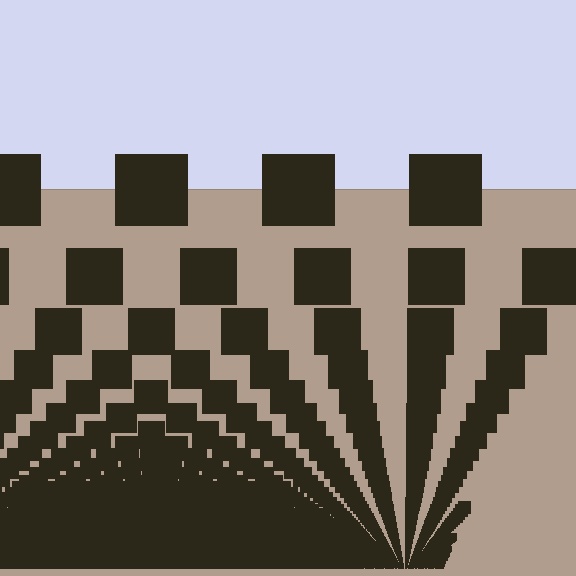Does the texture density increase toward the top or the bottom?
Density increases toward the bottom.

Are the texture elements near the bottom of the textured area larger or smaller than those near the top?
Smaller. The gradient is inverted — elements near the bottom are smaller and denser.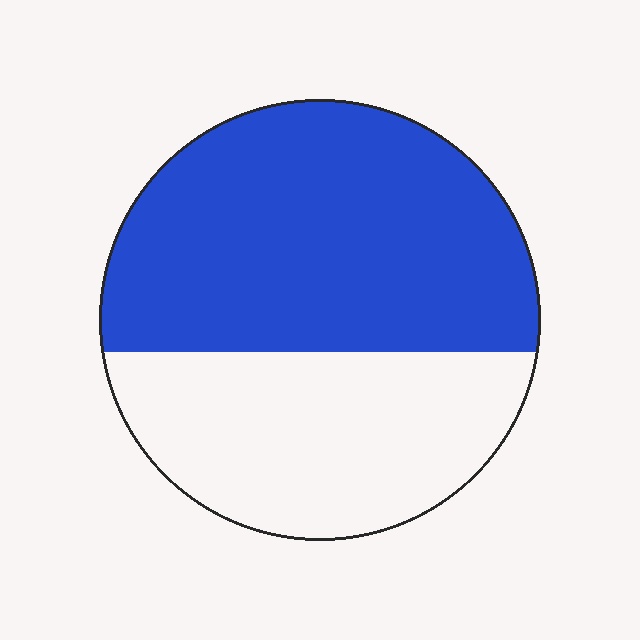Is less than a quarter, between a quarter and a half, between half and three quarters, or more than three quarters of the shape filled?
Between half and three quarters.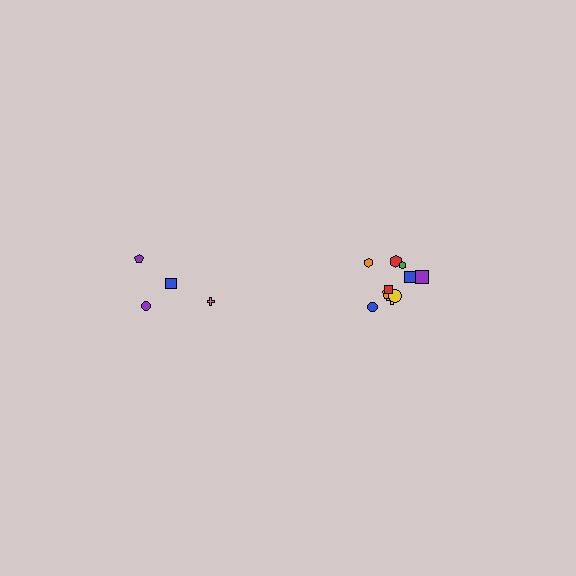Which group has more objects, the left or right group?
The right group.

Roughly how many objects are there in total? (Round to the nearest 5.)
Roughly 15 objects in total.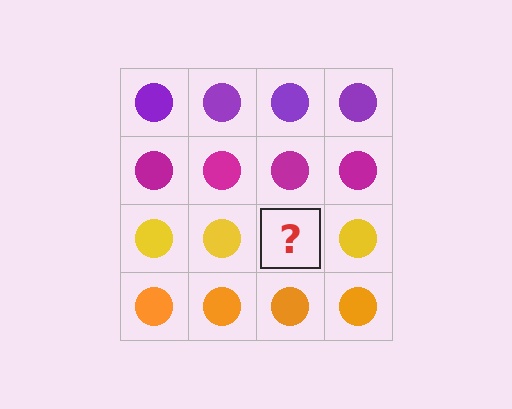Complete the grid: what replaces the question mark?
The question mark should be replaced with a yellow circle.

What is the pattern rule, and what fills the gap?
The rule is that each row has a consistent color. The gap should be filled with a yellow circle.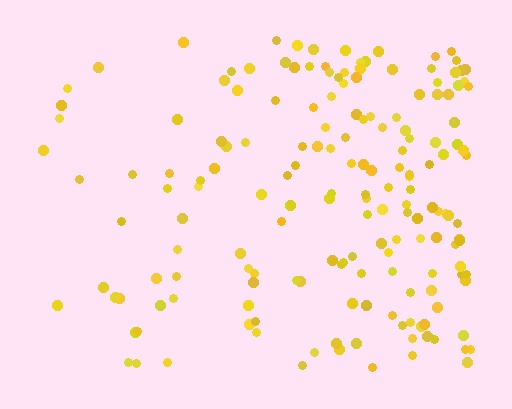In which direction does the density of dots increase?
From left to right, with the right side densest.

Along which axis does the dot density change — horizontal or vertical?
Horizontal.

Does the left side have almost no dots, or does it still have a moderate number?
Still a moderate number, just noticeably fewer than the right.